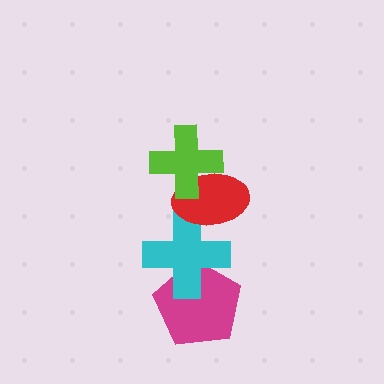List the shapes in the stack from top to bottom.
From top to bottom: the lime cross, the red ellipse, the cyan cross, the magenta pentagon.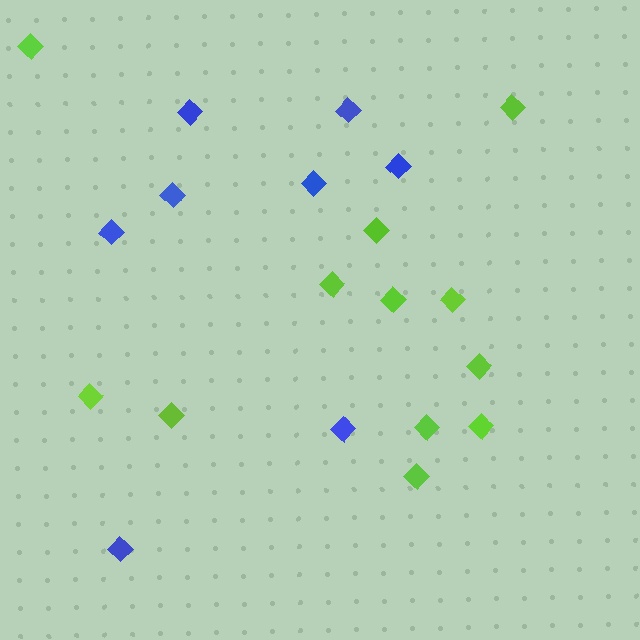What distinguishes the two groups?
There are 2 groups: one group of lime diamonds (12) and one group of blue diamonds (8).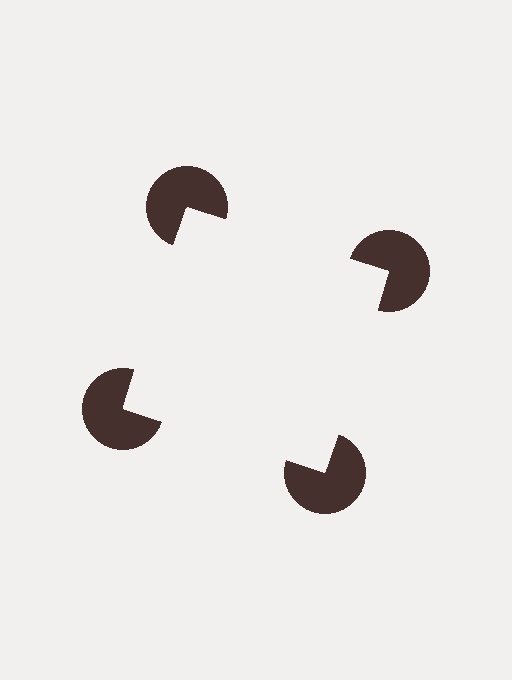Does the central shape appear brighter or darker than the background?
It typically appears slightly brighter than the background, even though no actual brightness change is drawn.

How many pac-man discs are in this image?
There are 4 — one at each vertex of the illusory square.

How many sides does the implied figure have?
4 sides.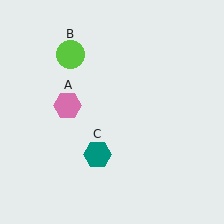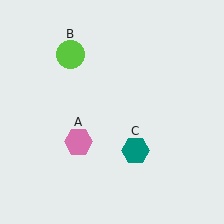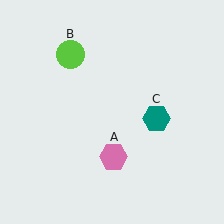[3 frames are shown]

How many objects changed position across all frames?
2 objects changed position: pink hexagon (object A), teal hexagon (object C).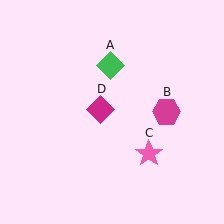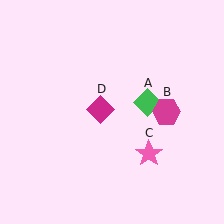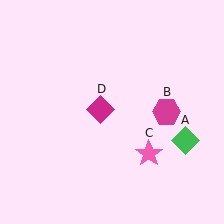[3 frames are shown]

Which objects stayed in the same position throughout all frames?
Magenta hexagon (object B) and pink star (object C) and magenta diamond (object D) remained stationary.